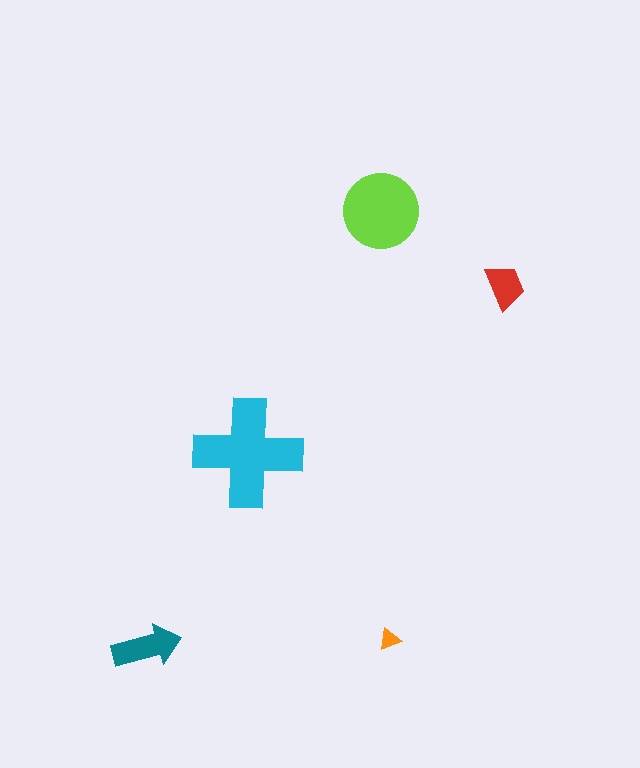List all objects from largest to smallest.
The cyan cross, the lime circle, the teal arrow, the red trapezoid, the orange triangle.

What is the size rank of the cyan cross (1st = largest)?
1st.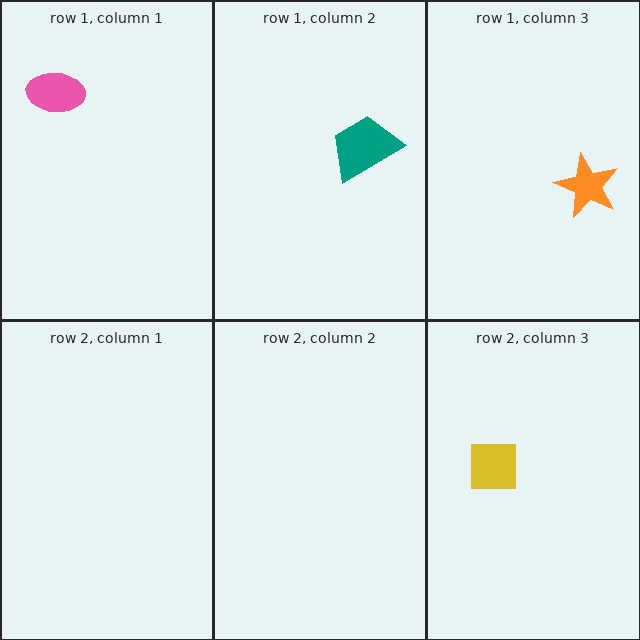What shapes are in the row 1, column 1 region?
The pink ellipse.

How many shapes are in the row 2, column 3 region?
1.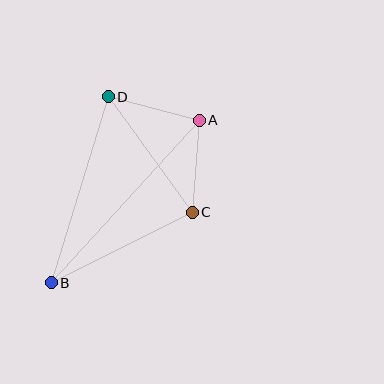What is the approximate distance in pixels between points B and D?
The distance between B and D is approximately 194 pixels.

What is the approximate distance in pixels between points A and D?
The distance between A and D is approximately 94 pixels.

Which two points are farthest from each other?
Points A and B are farthest from each other.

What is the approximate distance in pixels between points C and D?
The distance between C and D is approximately 143 pixels.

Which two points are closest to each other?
Points A and C are closest to each other.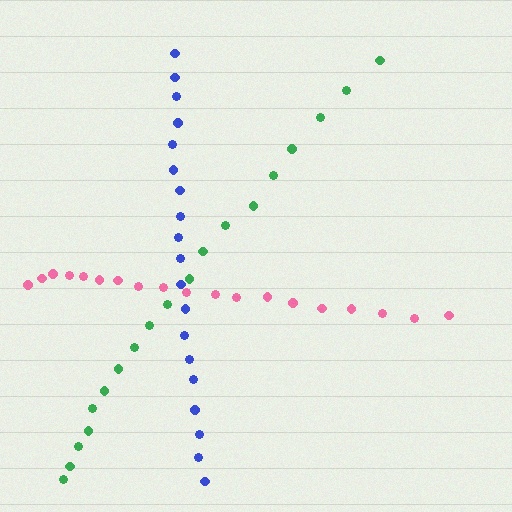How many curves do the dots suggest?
There are 3 distinct paths.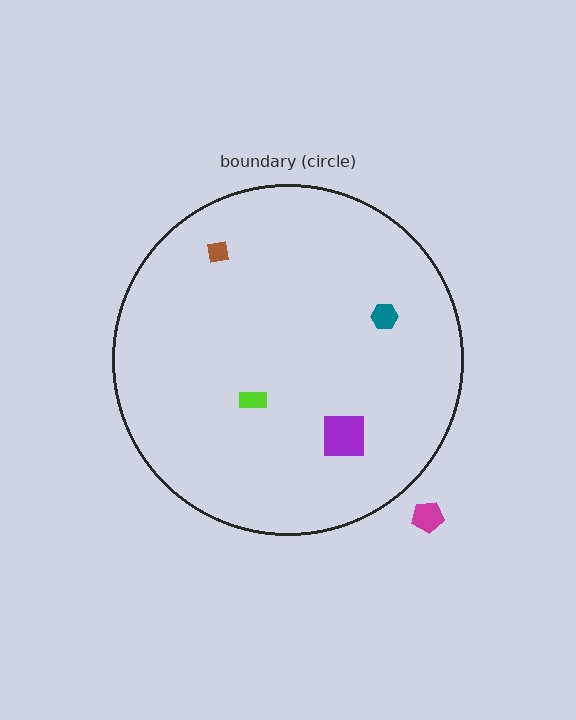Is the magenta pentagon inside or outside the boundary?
Outside.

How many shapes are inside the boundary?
4 inside, 1 outside.